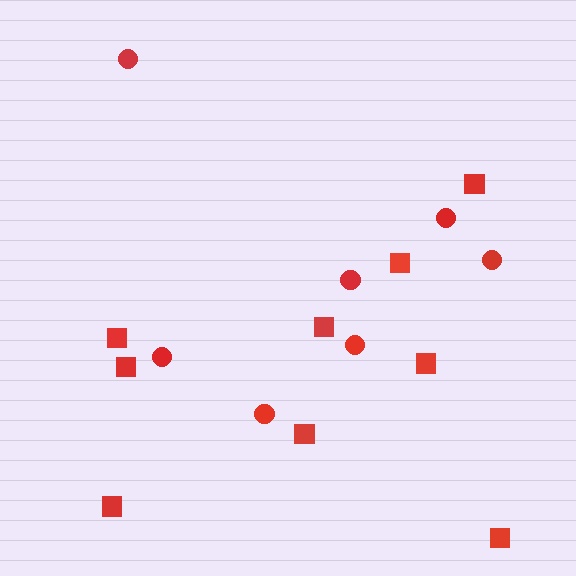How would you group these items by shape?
There are 2 groups: one group of circles (7) and one group of squares (9).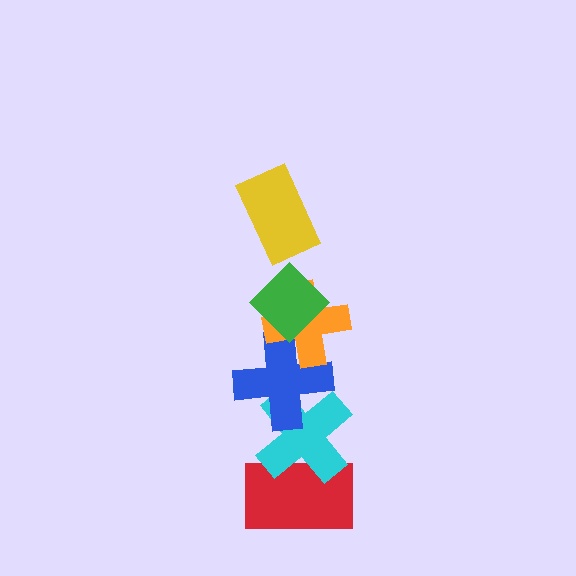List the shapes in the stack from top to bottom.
From top to bottom: the yellow rectangle, the green diamond, the orange cross, the blue cross, the cyan cross, the red rectangle.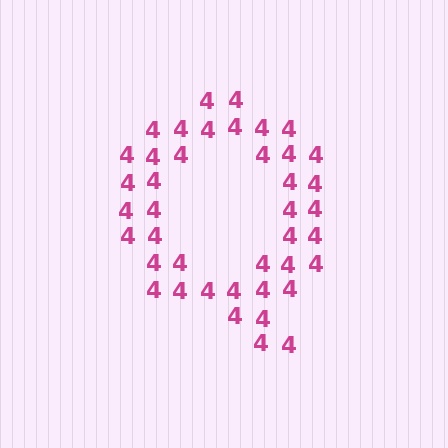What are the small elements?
The small elements are digit 4's.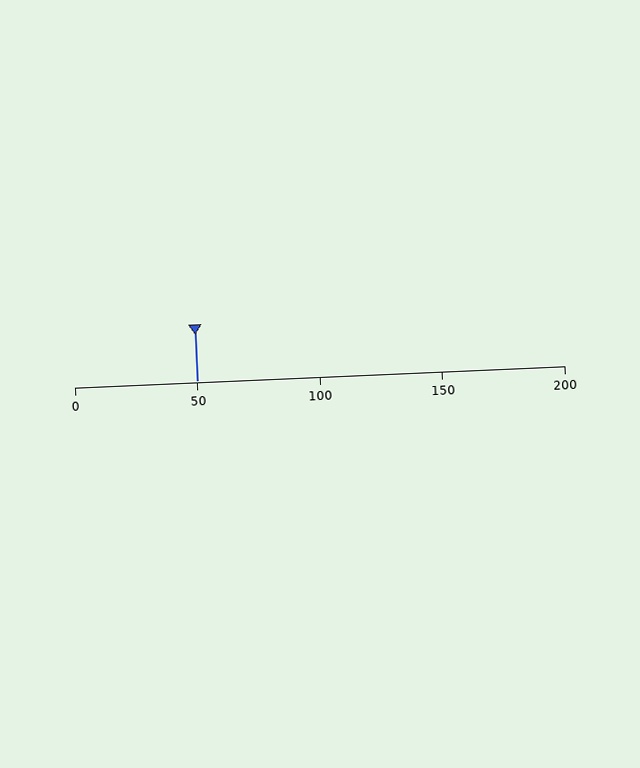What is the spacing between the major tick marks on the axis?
The major ticks are spaced 50 apart.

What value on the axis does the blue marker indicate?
The marker indicates approximately 50.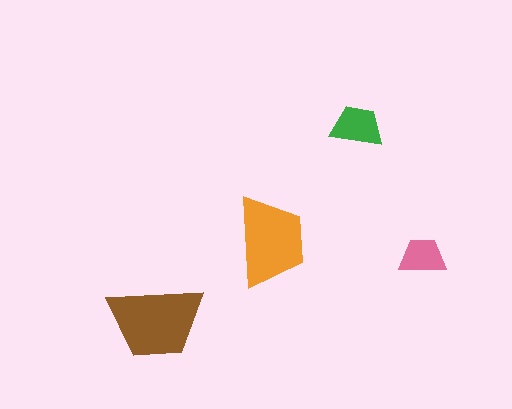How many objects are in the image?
There are 4 objects in the image.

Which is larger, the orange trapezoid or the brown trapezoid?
The brown one.